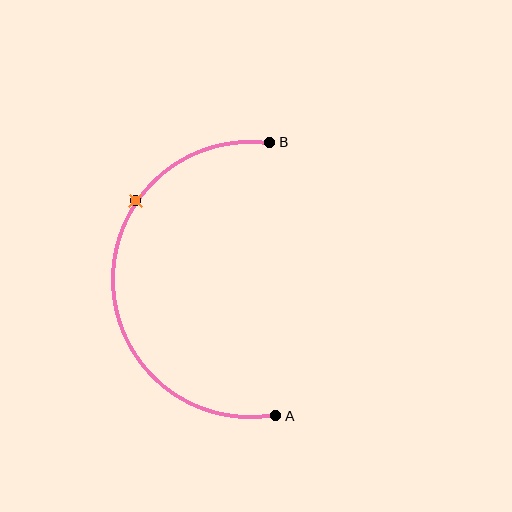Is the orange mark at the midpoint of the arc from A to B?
No. The orange mark lies on the arc but is closer to endpoint B. The arc midpoint would be at the point on the curve equidistant along the arc from both A and B.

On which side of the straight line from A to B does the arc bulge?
The arc bulges to the left of the straight line connecting A and B.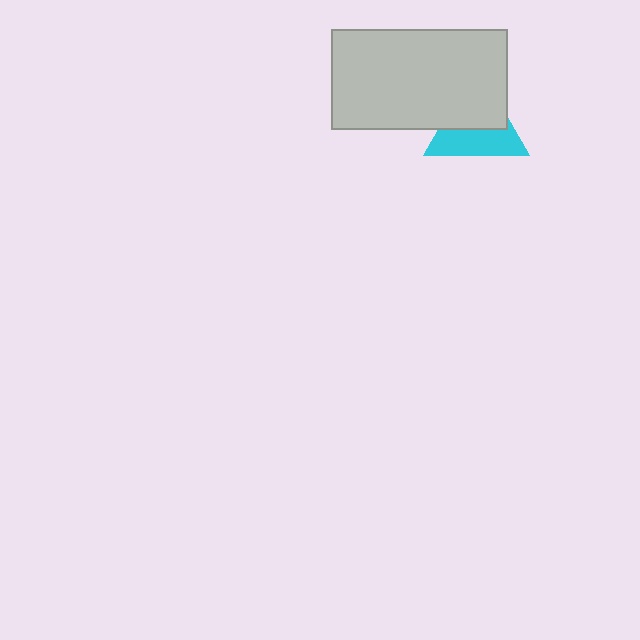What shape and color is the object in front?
The object in front is a light gray rectangle.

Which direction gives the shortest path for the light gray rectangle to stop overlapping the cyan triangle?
Moving up gives the shortest separation.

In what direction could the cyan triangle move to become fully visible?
The cyan triangle could move down. That would shift it out from behind the light gray rectangle entirely.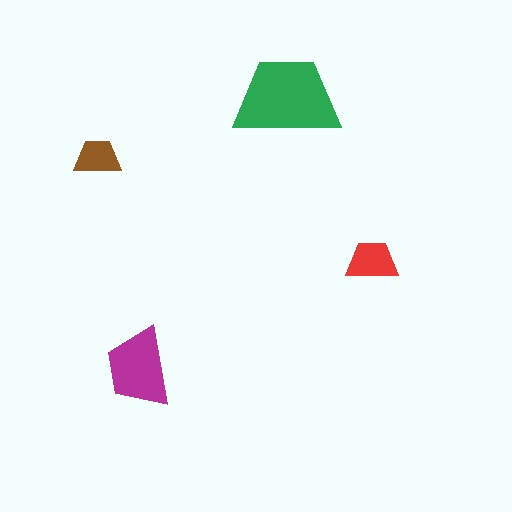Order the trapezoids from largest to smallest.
the green one, the magenta one, the red one, the brown one.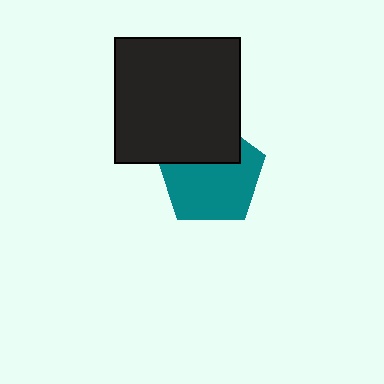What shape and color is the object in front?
The object in front is a black square.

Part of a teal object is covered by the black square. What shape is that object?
It is a pentagon.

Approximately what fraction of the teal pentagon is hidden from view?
Roughly 34% of the teal pentagon is hidden behind the black square.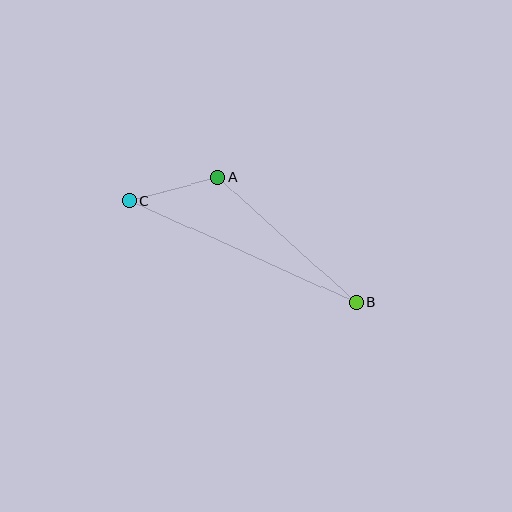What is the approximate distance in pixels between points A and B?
The distance between A and B is approximately 186 pixels.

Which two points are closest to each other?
Points A and C are closest to each other.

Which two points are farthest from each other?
Points B and C are farthest from each other.